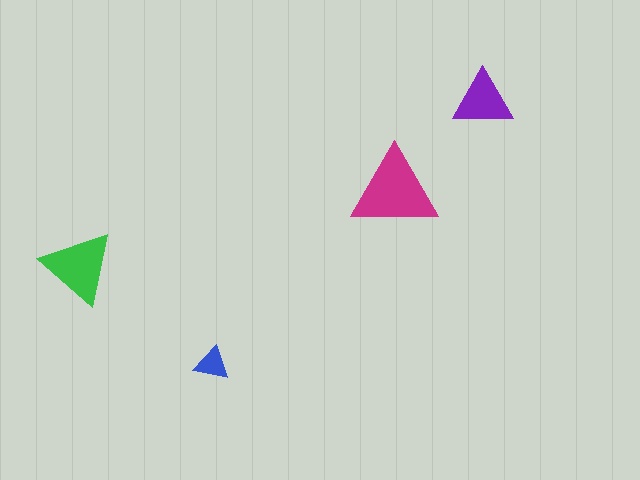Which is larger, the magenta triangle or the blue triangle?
The magenta one.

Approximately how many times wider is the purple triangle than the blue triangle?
About 1.5 times wider.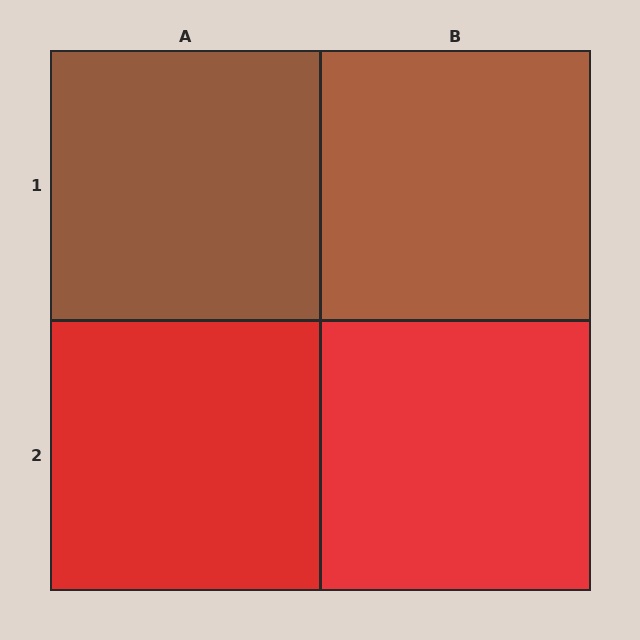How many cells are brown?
2 cells are brown.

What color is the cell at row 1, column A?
Brown.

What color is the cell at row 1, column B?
Brown.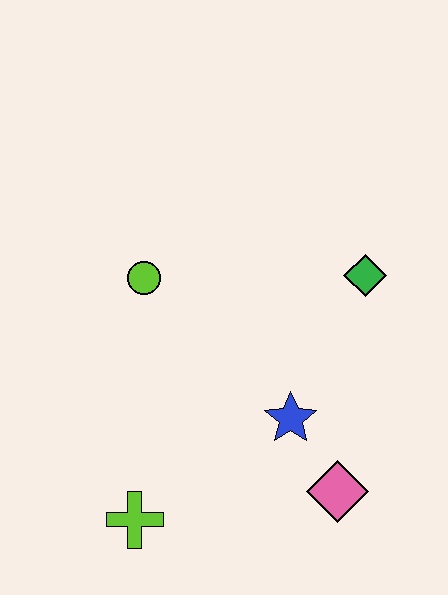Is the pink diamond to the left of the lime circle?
No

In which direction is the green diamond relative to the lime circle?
The green diamond is to the right of the lime circle.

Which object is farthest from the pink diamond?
The lime circle is farthest from the pink diamond.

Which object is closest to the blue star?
The pink diamond is closest to the blue star.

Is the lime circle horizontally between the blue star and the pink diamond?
No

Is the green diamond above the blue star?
Yes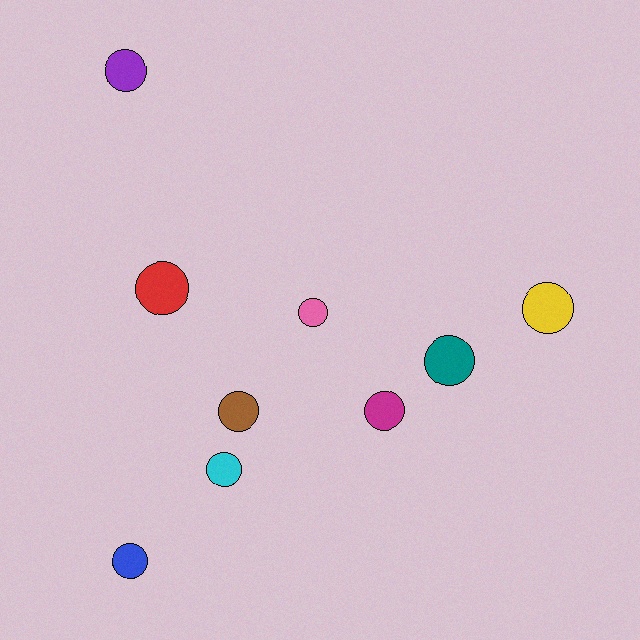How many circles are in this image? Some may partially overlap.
There are 9 circles.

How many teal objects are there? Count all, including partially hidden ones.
There is 1 teal object.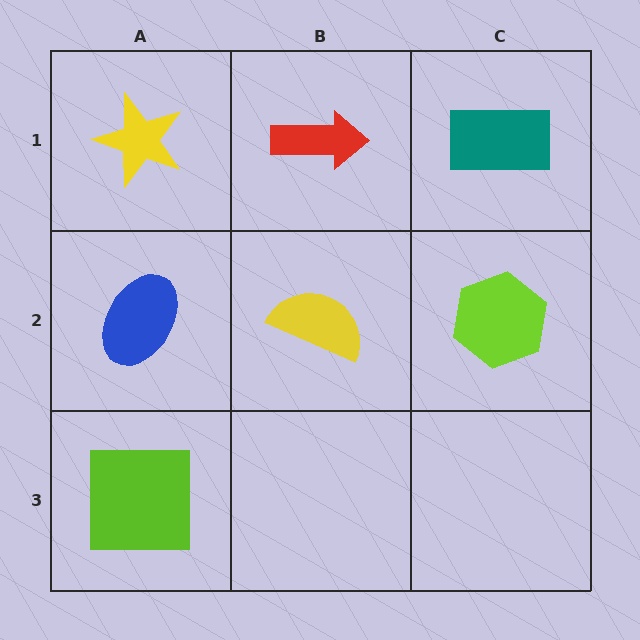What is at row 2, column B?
A yellow semicircle.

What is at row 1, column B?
A red arrow.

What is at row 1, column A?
A yellow star.